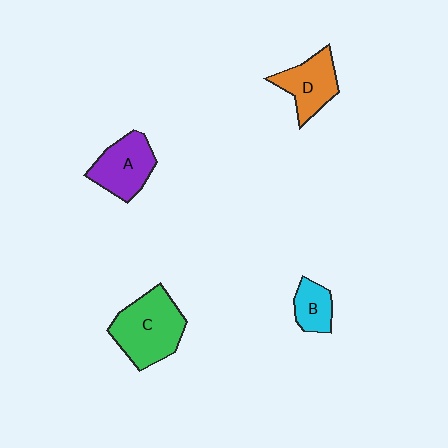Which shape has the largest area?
Shape C (green).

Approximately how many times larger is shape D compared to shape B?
Approximately 1.6 times.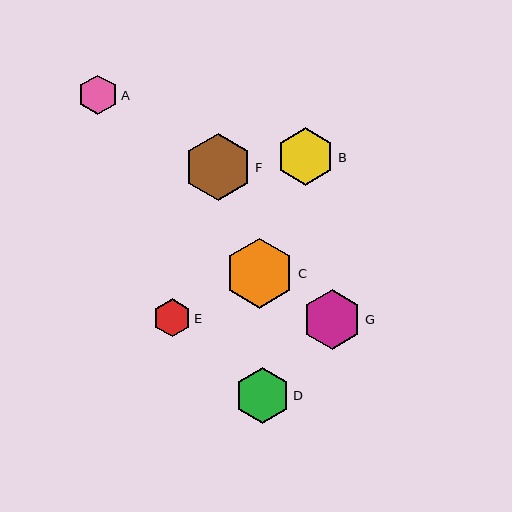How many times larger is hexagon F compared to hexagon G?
Hexagon F is approximately 1.1 times the size of hexagon G.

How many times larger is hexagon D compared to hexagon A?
Hexagon D is approximately 1.4 times the size of hexagon A.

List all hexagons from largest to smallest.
From largest to smallest: C, F, G, B, D, A, E.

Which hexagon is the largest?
Hexagon C is the largest with a size of approximately 70 pixels.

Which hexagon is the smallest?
Hexagon E is the smallest with a size of approximately 38 pixels.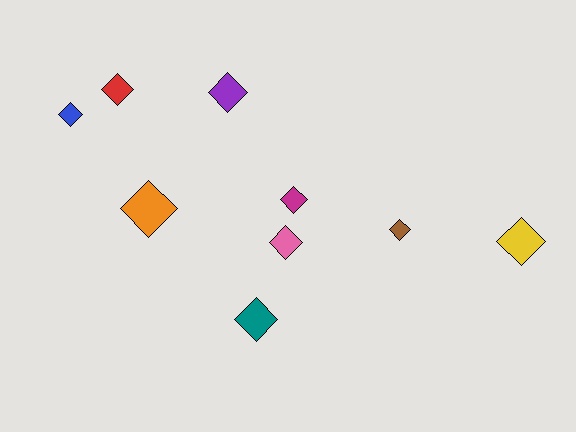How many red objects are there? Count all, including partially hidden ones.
There is 1 red object.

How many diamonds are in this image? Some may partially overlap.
There are 9 diamonds.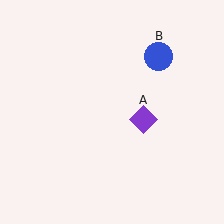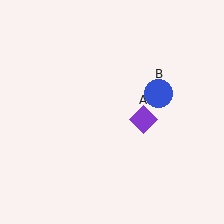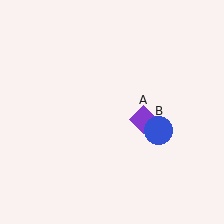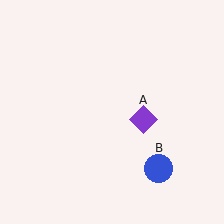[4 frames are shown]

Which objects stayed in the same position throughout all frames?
Purple diamond (object A) remained stationary.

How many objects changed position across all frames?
1 object changed position: blue circle (object B).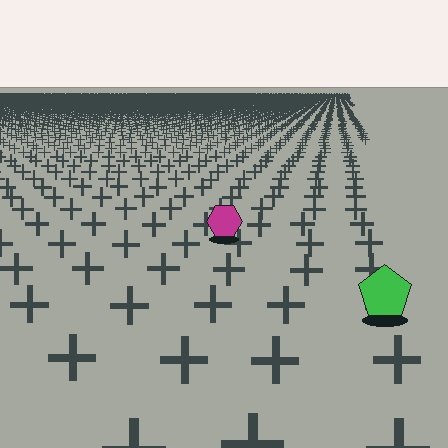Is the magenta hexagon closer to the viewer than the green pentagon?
No. The green pentagon is closer — you can tell from the texture gradient: the ground texture is coarser near it.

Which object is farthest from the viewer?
The magenta hexagon is farthest from the viewer. It appears smaller and the ground texture around it is denser.